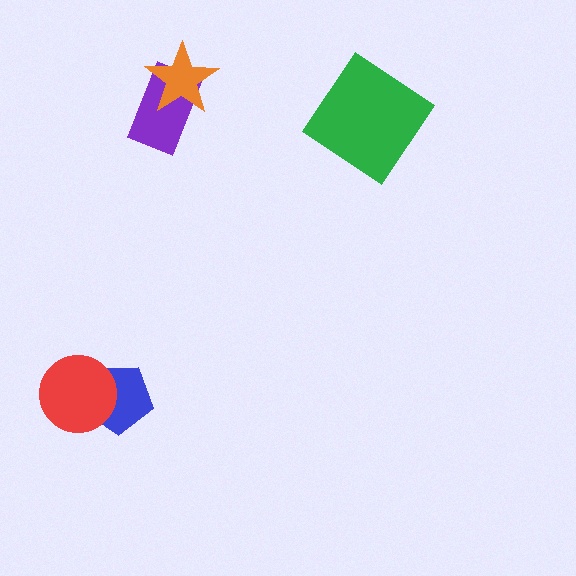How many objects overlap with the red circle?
1 object overlaps with the red circle.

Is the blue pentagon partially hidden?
Yes, it is partially covered by another shape.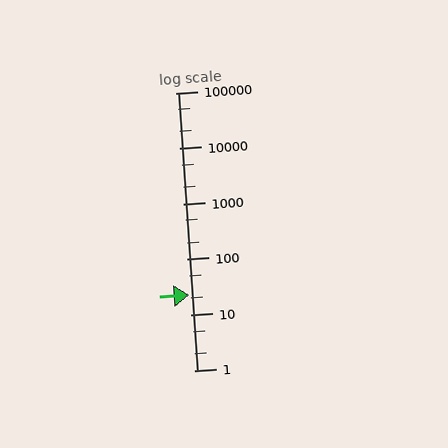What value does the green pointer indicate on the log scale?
The pointer indicates approximately 23.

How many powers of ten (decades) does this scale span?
The scale spans 5 decades, from 1 to 100000.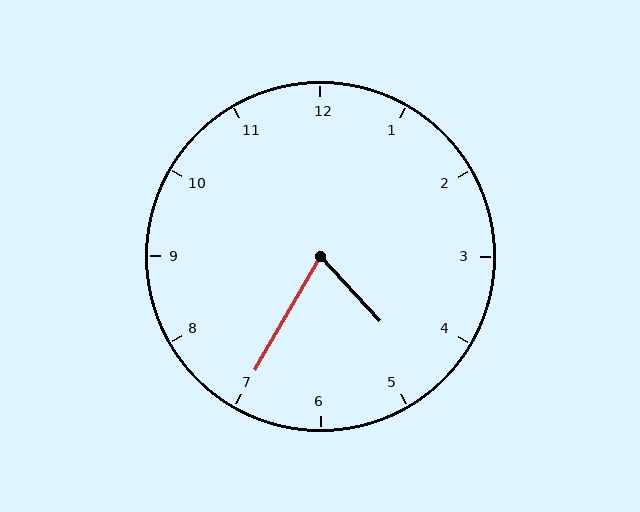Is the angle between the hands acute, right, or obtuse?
It is acute.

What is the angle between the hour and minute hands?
Approximately 72 degrees.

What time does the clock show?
4:35.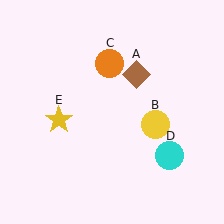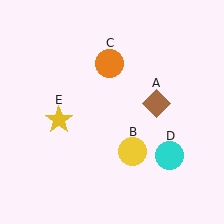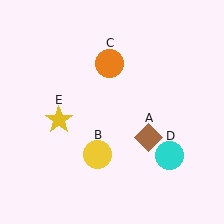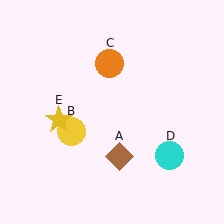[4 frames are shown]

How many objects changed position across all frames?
2 objects changed position: brown diamond (object A), yellow circle (object B).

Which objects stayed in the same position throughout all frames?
Orange circle (object C) and cyan circle (object D) and yellow star (object E) remained stationary.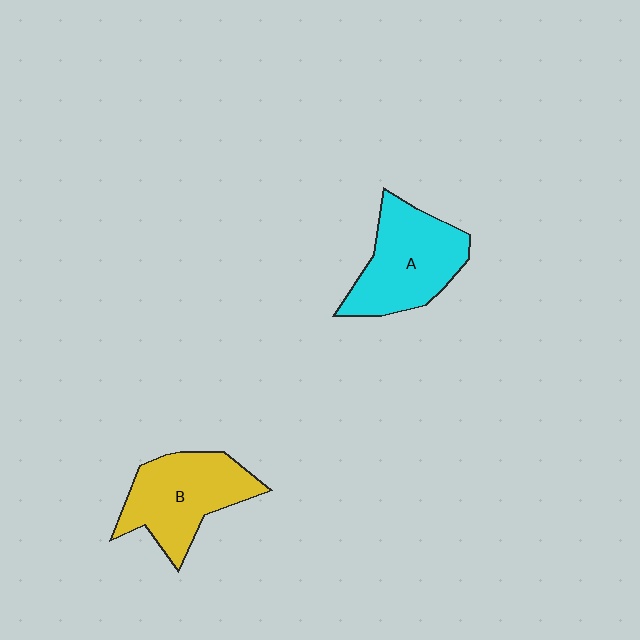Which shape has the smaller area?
Shape B (yellow).